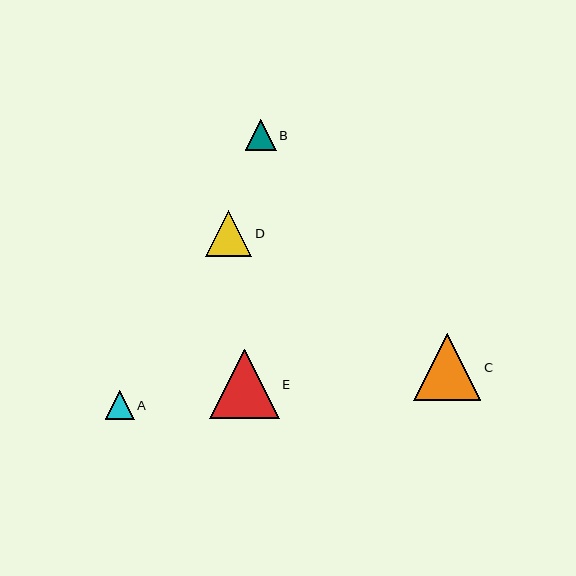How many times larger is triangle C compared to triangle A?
Triangle C is approximately 2.3 times the size of triangle A.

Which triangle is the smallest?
Triangle A is the smallest with a size of approximately 29 pixels.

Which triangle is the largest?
Triangle E is the largest with a size of approximately 69 pixels.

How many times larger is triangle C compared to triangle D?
Triangle C is approximately 1.5 times the size of triangle D.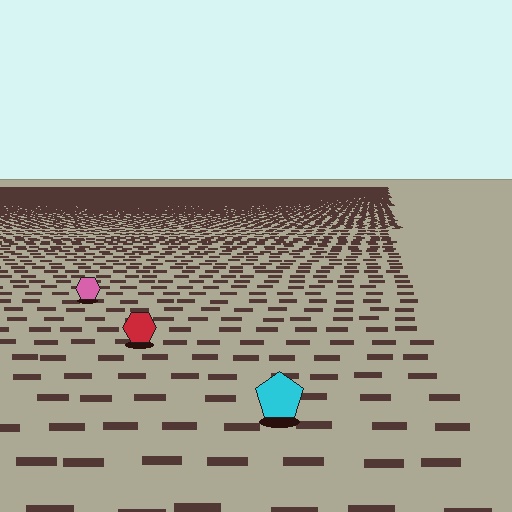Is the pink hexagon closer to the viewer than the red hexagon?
No. The red hexagon is closer — you can tell from the texture gradient: the ground texture is coarser near it.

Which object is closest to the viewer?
The cyan pentagon is closest. The texture marks near it are larger and more spread out.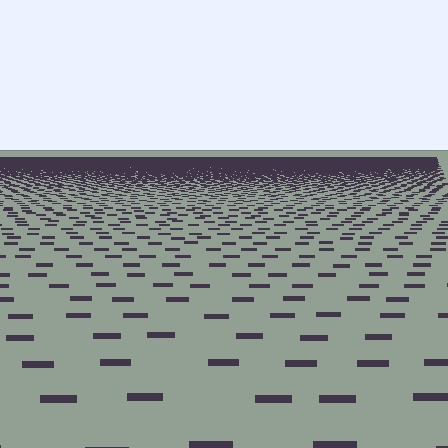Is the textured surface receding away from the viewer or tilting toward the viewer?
The surface is receding away from the viewer. Texture elements get smaller and denser toward the top.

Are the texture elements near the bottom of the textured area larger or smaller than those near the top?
Larger. Near the bottom, elements are closer to the viewer and appear at a bigger on-screen size.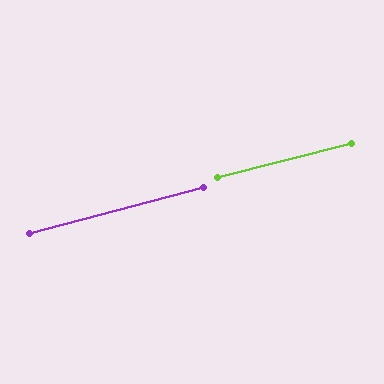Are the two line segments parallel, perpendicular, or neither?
Parallel — their directions differ by only 0.8°.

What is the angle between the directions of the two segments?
Approximately 1 degree.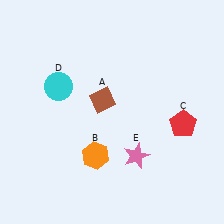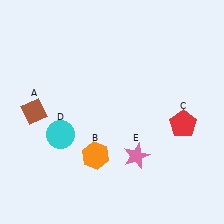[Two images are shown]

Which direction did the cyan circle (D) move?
The cyan circle (D) moved down.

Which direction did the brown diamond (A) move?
The brown diamond (A) moved left.